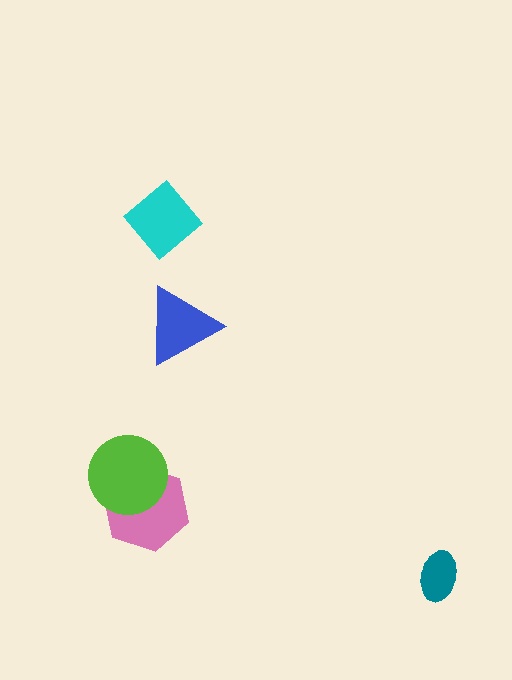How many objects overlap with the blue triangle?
0 objects overlap with the blue triangle.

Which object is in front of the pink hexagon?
The lime circle is in front of the pink hexagon.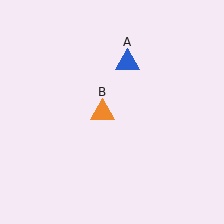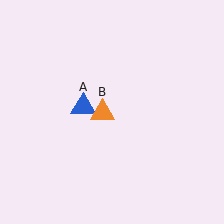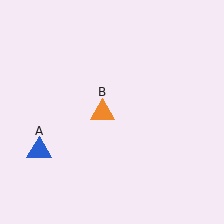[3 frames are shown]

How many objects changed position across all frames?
1 object changed position: blue triangle (object A).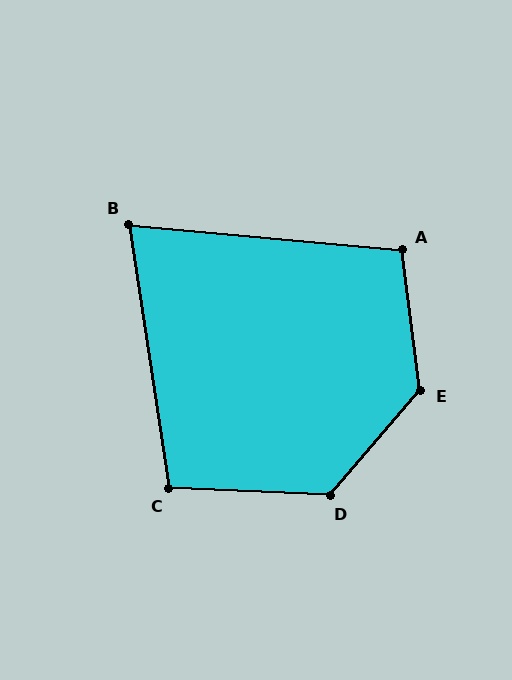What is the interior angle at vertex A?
Approximately 103 degrees (obtuse).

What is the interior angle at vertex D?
Approximately 128 degrees (obtuse).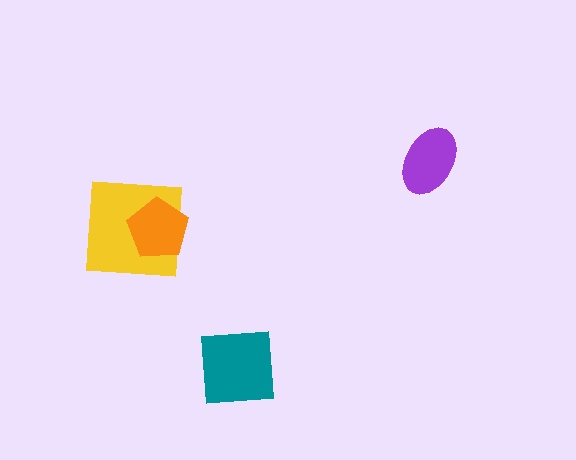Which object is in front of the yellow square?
The orange pentagon is in front of the yellow square.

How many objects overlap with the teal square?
0 objects overlap with the teal square.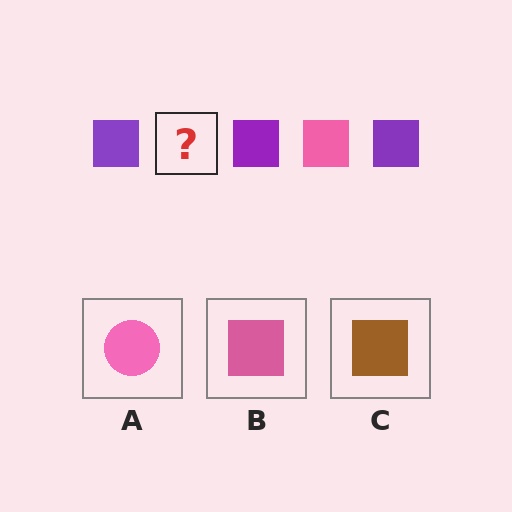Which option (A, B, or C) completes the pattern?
B.